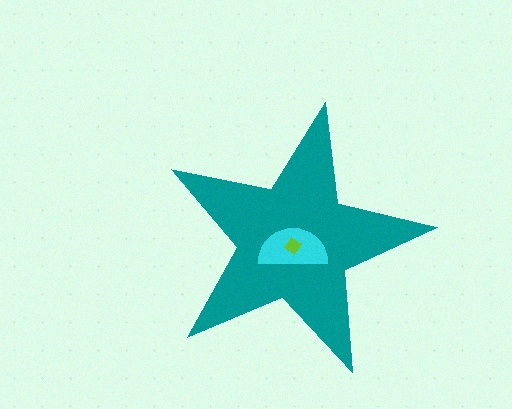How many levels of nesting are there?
3.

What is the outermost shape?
The teal star.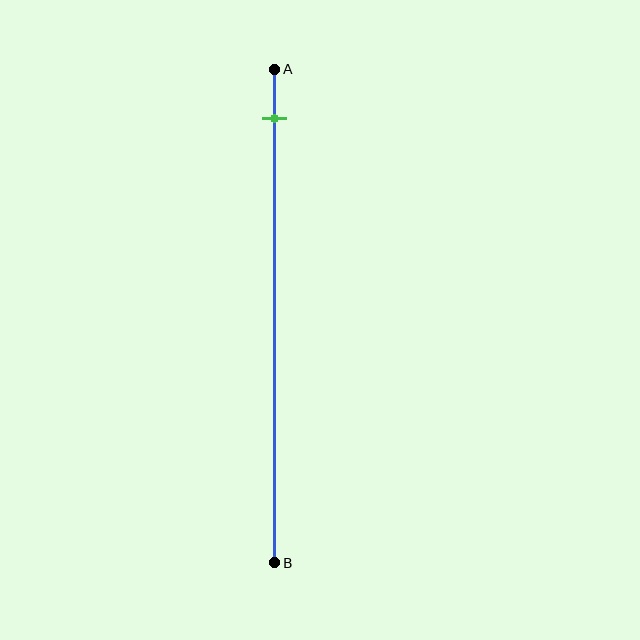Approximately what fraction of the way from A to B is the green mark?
The green mark is approximately 10% of the way from A to B.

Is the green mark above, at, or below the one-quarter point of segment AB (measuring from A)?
The green mark is above the one-quarter point of segment AB.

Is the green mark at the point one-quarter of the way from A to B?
No, the mark is at about 10% from A, not at the 25% one-quarter point.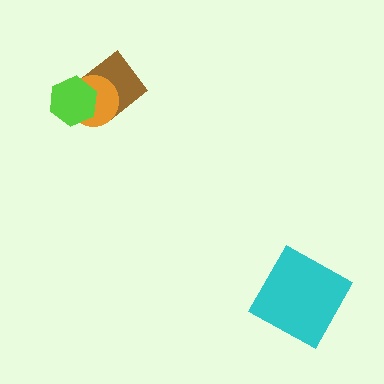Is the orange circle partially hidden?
Yes, it is partially covered by another shape.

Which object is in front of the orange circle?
The lime hexagon is in front of the orange circle.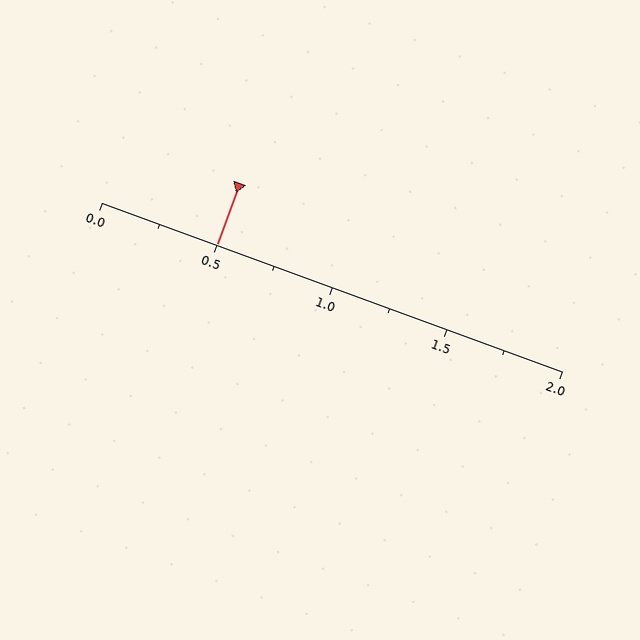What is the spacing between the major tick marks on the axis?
The major ticks are spaced 0.5 apart.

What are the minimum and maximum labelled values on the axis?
The axis runs from 0.0 to 2.0.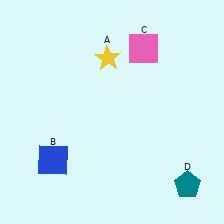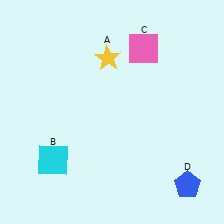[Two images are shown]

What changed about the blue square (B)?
In Image 1, B is blue. In Image 2, it changed to cyan.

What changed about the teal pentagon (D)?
In Image 1, D is teal. In Image 2, it changed to blue.